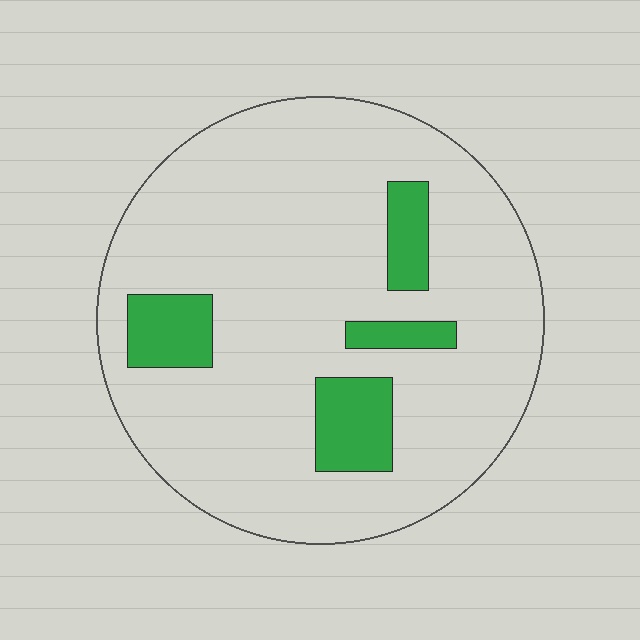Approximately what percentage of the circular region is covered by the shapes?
Approximately 15%.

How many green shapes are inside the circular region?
4.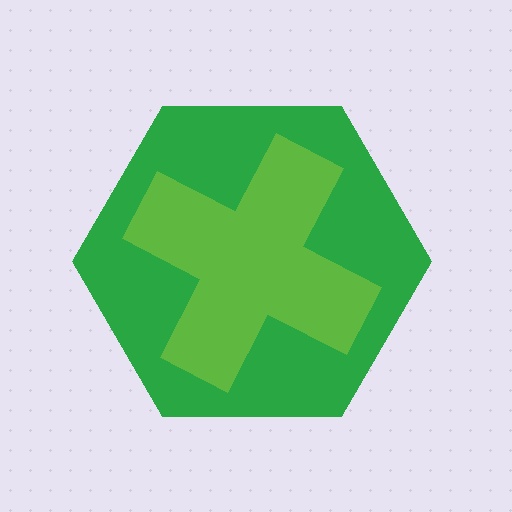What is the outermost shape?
The green hexagon.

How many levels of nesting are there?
2.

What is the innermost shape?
The lime cross.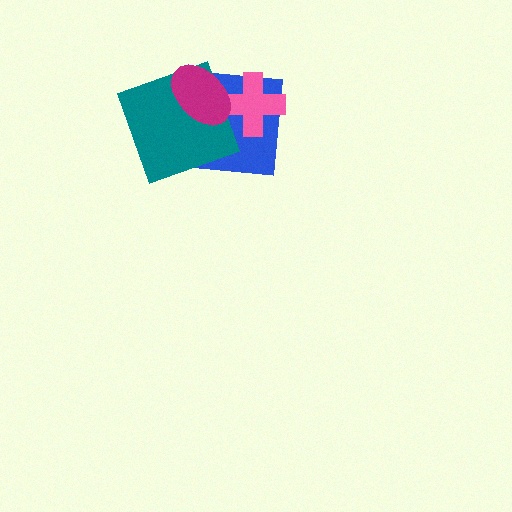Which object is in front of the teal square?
The magenta ellipse is in front of the teal square.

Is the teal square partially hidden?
Yes, it is partially covered by another shape.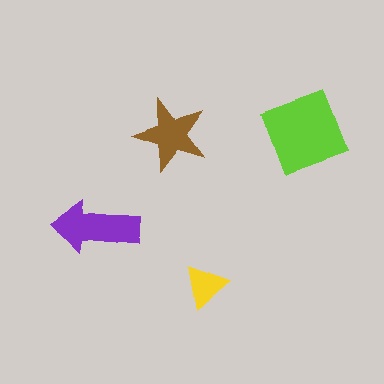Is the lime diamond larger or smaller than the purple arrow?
Larger.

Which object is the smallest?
The yellow triangle.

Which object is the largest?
The lime diamond.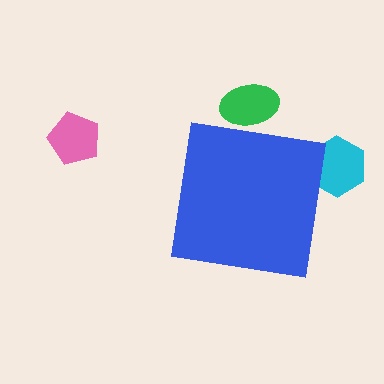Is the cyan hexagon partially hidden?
Yes, the cyan hexagon is partially hidden behind the blue square.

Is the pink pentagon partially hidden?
No, the pink pentagon is fully visible.